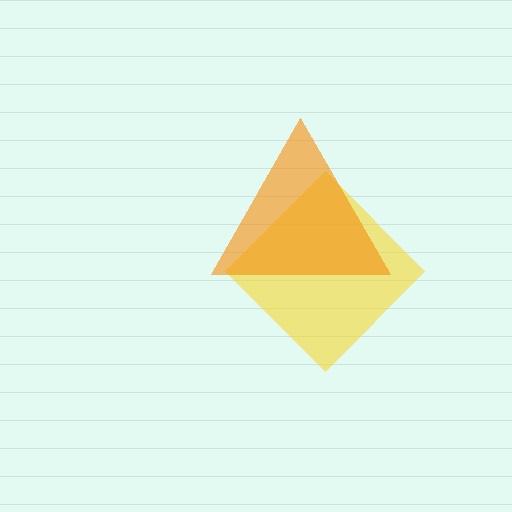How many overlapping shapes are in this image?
There are 2 overlapping shapes in the image.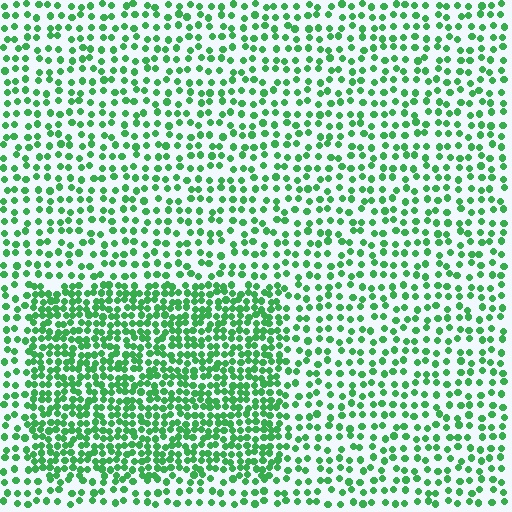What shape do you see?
I see a rectangle.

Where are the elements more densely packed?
The elements are more densely packed inside the rectangle boundary.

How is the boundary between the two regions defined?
The boundary is defined by a change in element density (approximately 2.0x ratio). All elements are the same color, size, and shape.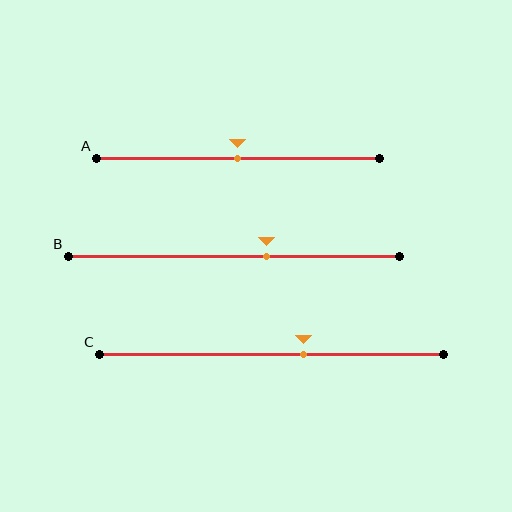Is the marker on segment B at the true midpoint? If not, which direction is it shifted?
No, the marker on segment B is shifted to the right by about 10% of the segment length.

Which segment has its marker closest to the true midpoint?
Segment A has its marker closest to the true midpoint.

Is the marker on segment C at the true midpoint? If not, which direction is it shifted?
No, the marker on segment C is shifted to the right by about 9% of the segment length.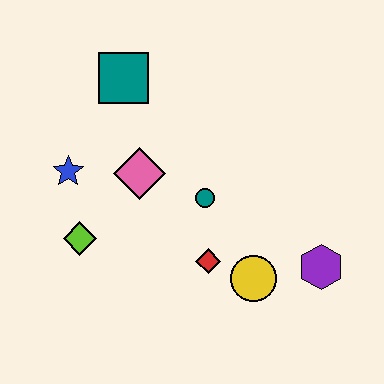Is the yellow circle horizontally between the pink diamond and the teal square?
No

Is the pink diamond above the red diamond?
Yes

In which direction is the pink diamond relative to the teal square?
The pink diamond is below the teal square.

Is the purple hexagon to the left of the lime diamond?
No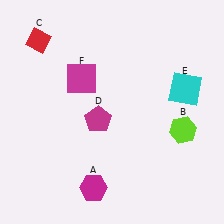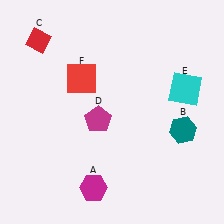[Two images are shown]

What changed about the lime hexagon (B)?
In Image 1, B is lime. In Image 2, it changed to teal.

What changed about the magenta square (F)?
In Image 1, F is magenta. In Image 2, it changed to red.